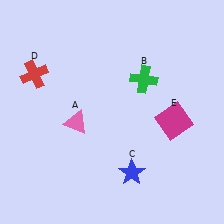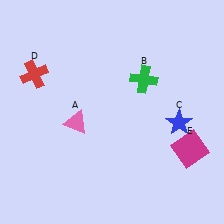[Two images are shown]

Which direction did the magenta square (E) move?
The magenta square (E) moved down.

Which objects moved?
The objects that moved are: the blue star (C), the magenta square (E).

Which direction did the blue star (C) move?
The blue star (C) moved up.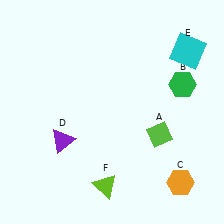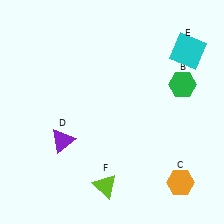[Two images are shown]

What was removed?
The lime diamond (A) was removed in Image 2.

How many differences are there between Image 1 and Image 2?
There is 1 difference between the two images.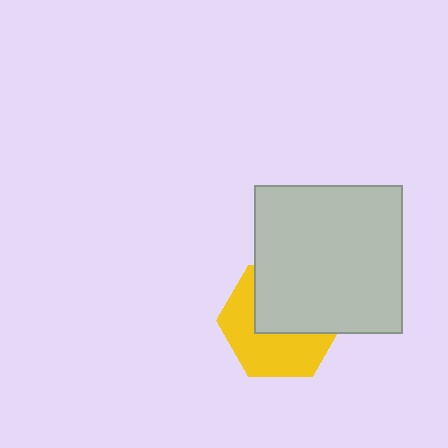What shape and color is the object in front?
The object in front is a light gray square.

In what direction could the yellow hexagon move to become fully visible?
The yellow hexagon could move down. That would shift it out from behind the light gray square entirely.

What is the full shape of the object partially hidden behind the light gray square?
The partially hidden object is a yellow hexagon.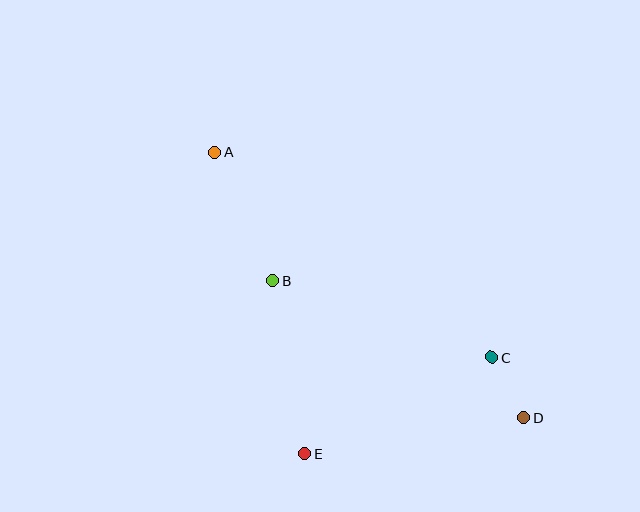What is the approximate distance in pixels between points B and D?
The distance between B and D is approximately 285 pixels.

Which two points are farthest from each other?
Points A and D are farthest from each other.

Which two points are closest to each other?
Points C and D are closest to each other.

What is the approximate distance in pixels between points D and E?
The distance between D and E is approximately 221 pixels.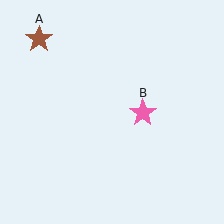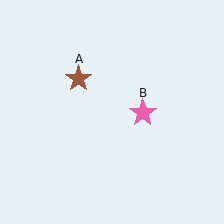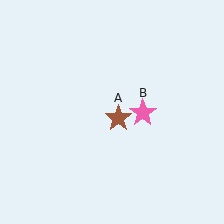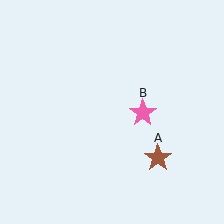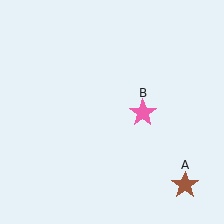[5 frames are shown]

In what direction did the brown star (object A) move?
The brown star (object A) moved down and to the right.